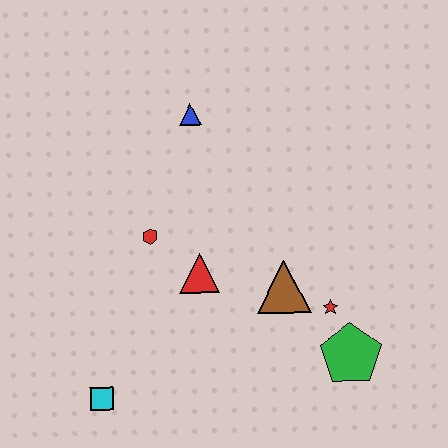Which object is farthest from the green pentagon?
The blue triangle is farthest from the green pentagon.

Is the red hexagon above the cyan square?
Yes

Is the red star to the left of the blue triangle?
No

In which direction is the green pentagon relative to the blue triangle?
The green pentagon is below the blue triangle.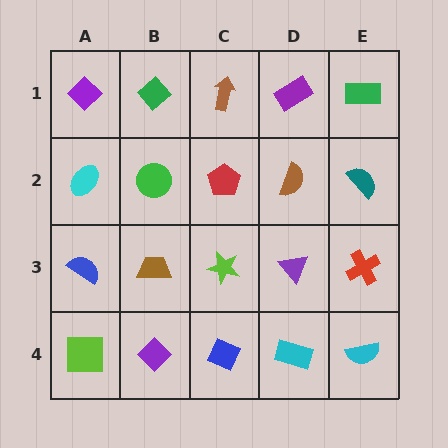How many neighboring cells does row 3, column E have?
3.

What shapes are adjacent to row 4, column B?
A brown trapezoid (row 3, column B), a lime square (row 4, column A), a blue diamond (row 4, column C).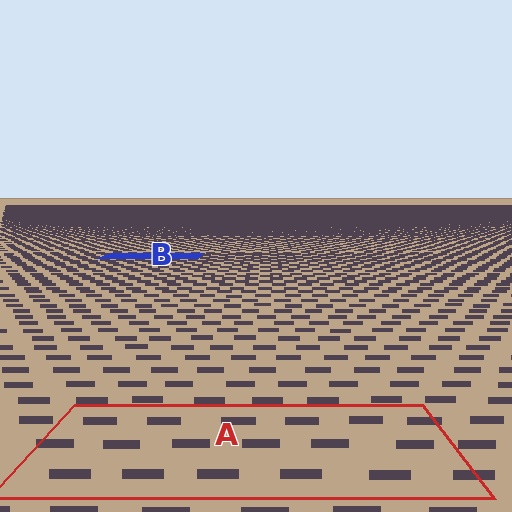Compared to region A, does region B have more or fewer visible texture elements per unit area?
Region B has more texture elements per unit area — they are packed more densely because it is farther away.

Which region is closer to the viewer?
Region A is closer. The texture elements there are larger and more spread out.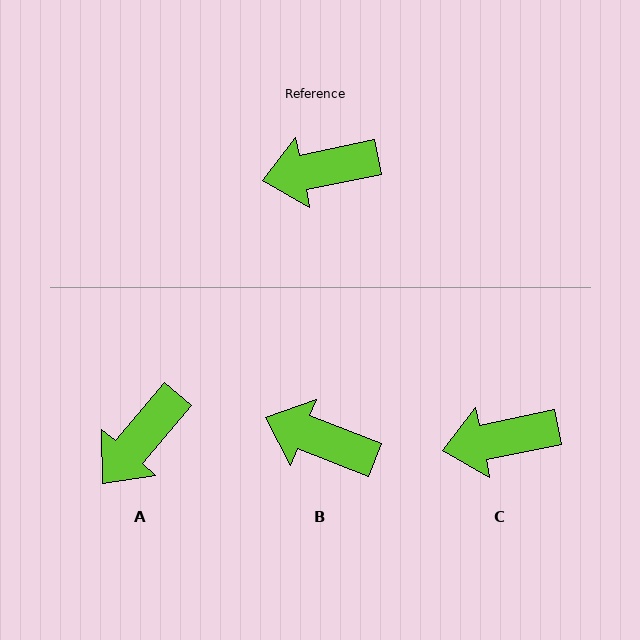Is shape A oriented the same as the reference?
No, it is off by about 38 degrees.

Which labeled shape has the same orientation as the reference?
C.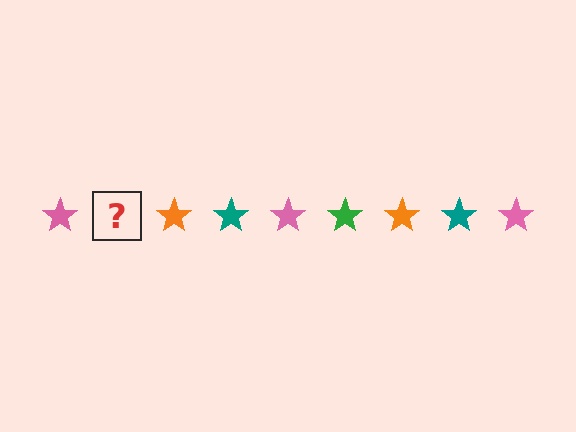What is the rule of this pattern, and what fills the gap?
The rule is that the pattern cycles through pink, green, orange, teal stars. The gap should be filled with a green star.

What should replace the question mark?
The question mark should be replaced with a green star.